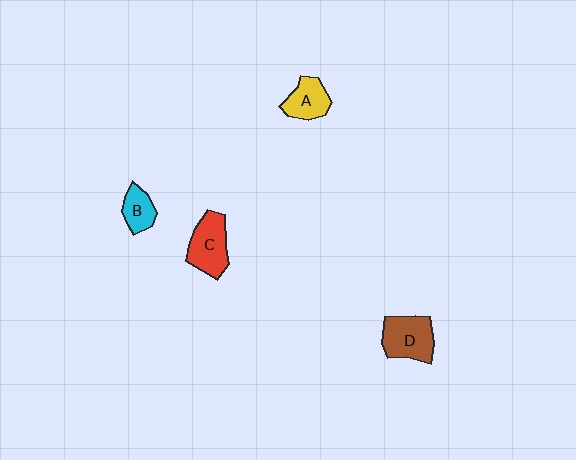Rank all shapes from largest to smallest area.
From largest to smallest: D (brown), C (red), A (yellow), B (cyan).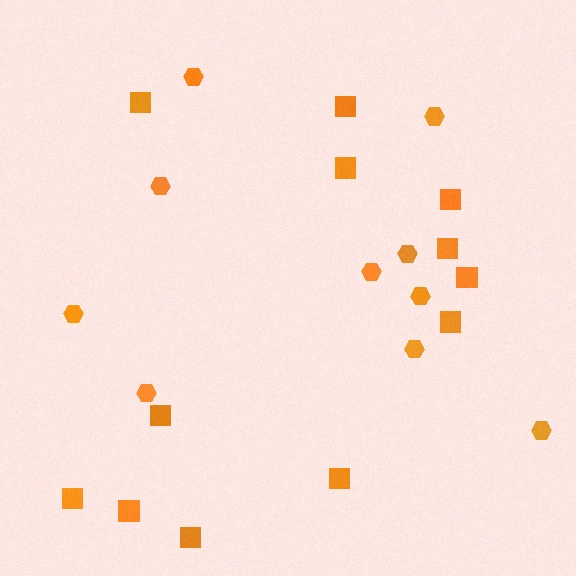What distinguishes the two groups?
There are 2 groups: one group of squares (12) and one group of hexagons (10).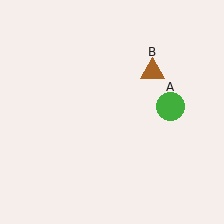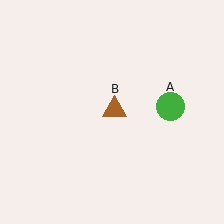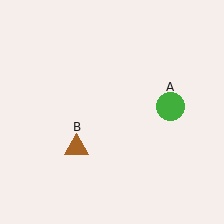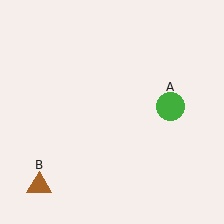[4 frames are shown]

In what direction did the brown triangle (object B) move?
The brown triangle (object B) moved down and to the left.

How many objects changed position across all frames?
1 object changed position: brown triangle (object B).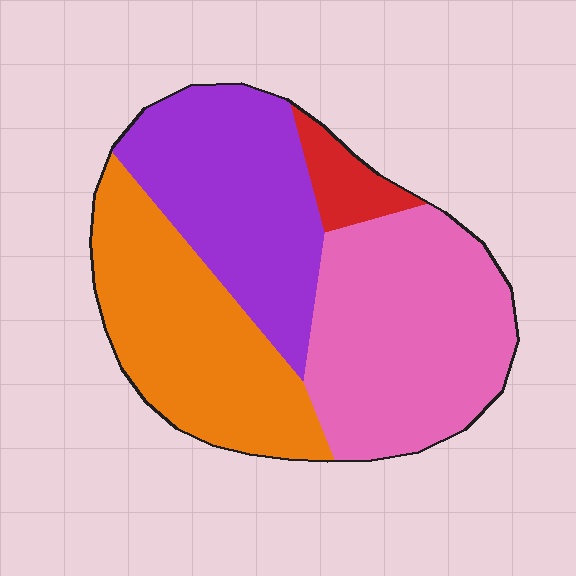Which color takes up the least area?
Red, at roughly 5%.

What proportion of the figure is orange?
Orange takes up about one third (1/3) of the figure.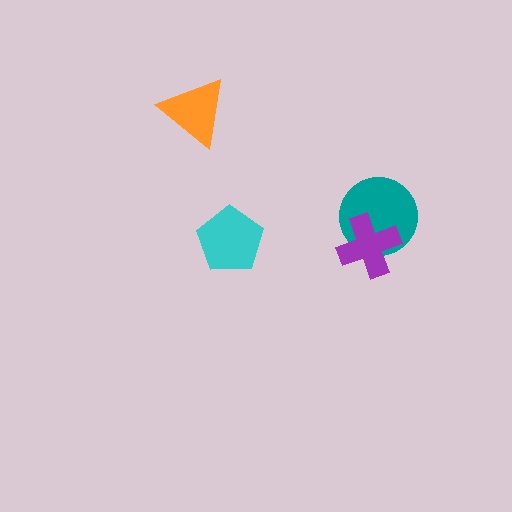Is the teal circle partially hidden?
Yes, it is partially covered by another shape.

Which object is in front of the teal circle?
The purple cross is in front of the teal circle.